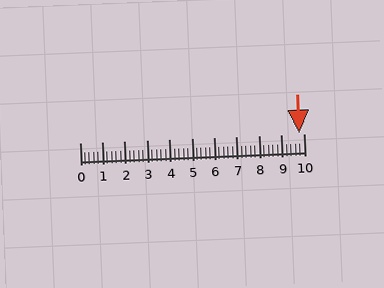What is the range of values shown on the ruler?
The ruler shows values from 0 to 10.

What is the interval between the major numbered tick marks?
The major tick marks are spaced 1 units apart.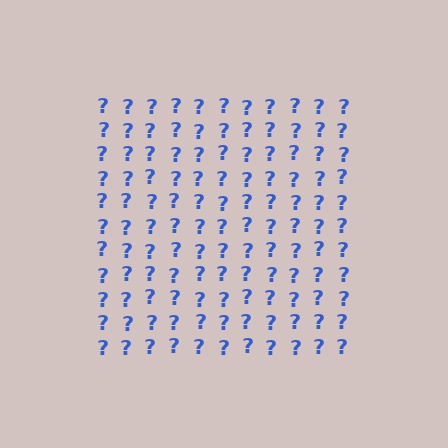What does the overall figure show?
The overall figure shows a square.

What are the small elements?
The small elements are question marks.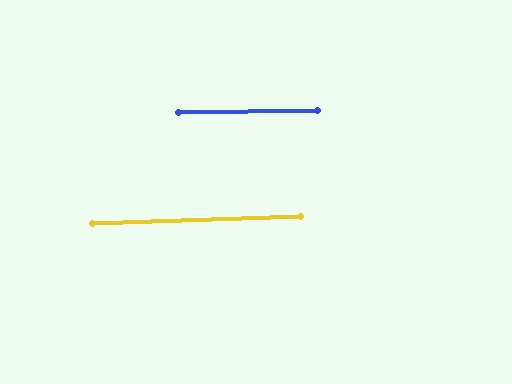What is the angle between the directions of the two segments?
Approximately 1 degree.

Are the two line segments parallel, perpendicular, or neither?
Parallel — their directions differ by only 0.8°.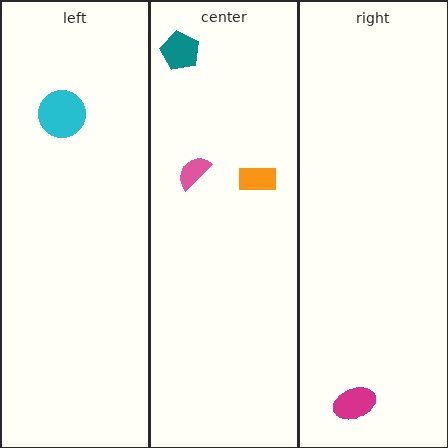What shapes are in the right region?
The magenta ellipse.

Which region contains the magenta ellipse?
The right region.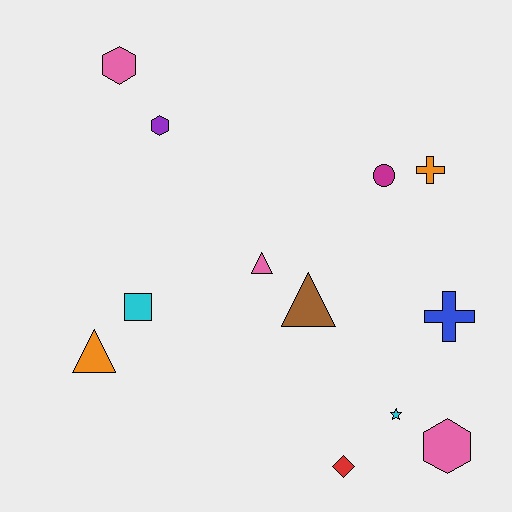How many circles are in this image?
There is 1 circle.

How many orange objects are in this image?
There are 2 orange objects.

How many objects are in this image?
There are 12 objects.